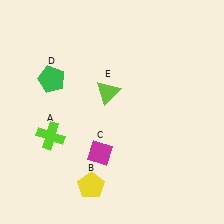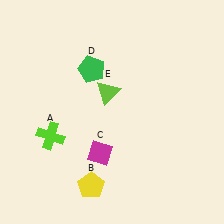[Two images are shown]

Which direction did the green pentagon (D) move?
The green pentagon (D) moved right.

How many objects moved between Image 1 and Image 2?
1 object moved between the two images.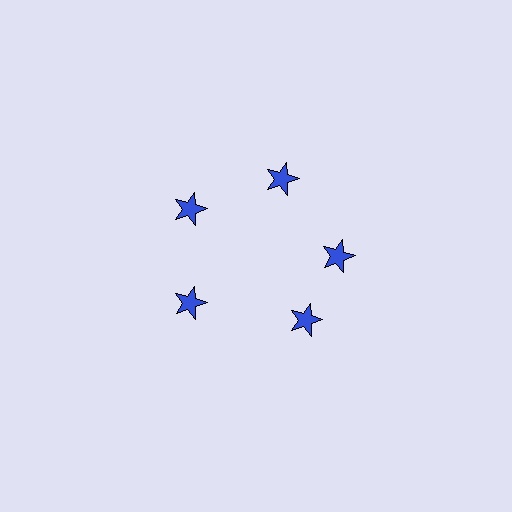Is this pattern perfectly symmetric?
No. The 5 blue stars are arranged in a ring, but one element near the 5 o'clock position is rotated out of alignment along the ring, breaking the 5-fold rotational symmetry.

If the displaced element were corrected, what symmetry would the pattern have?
It would have 5-fold rotational symmetry — the pattern would map onto itself every 72 degrees.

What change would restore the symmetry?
The symmetry would be restored by rotating it back into even spacing with its neighbors so that all 5 stars sit at equal angles and equal distance from the center.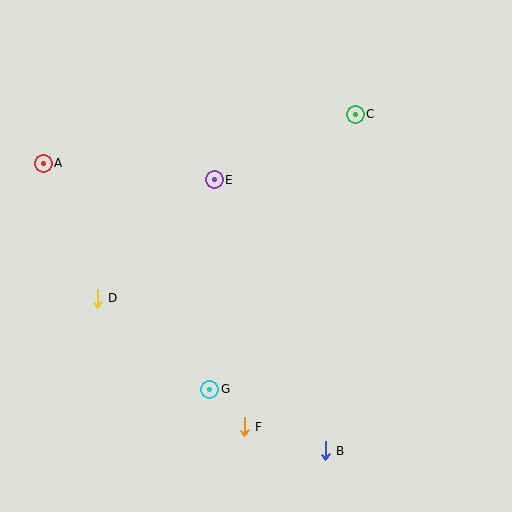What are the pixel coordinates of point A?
Point A is at (43, 163).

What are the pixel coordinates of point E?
Point E is at (214, 180).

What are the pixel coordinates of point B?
Point B is at (325, 451).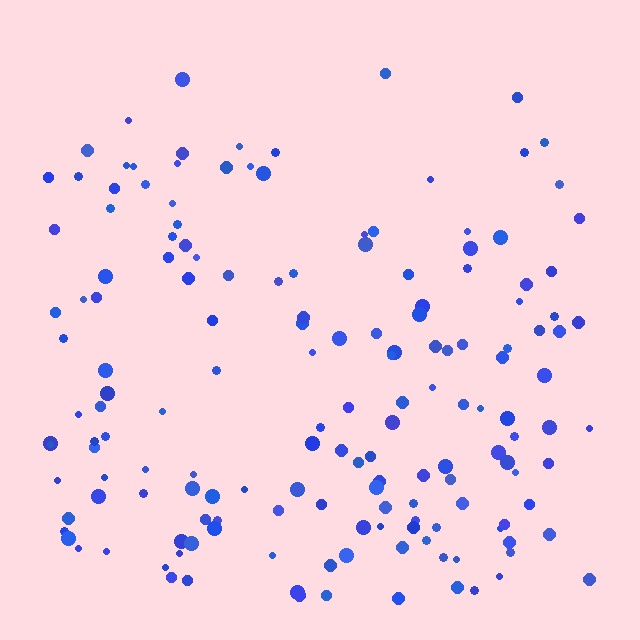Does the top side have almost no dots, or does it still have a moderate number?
Still a moderate number, just noticeably fewer than the bottom.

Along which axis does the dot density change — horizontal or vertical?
Vertical.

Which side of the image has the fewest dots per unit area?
The top.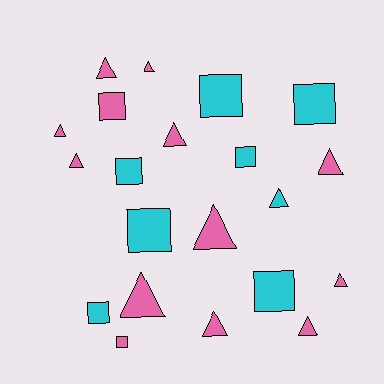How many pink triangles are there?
There are 11 pink triangles.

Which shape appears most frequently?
Triangle, with 12 objects.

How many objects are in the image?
There are 21 objects.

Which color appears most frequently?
Pink, with 13 objects.